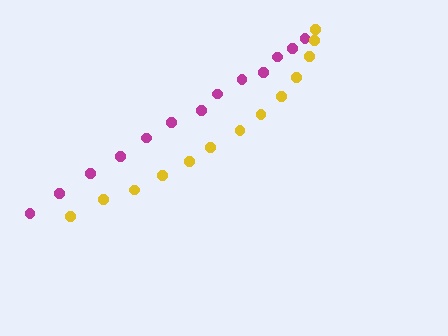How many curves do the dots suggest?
There are 2 distinct paths.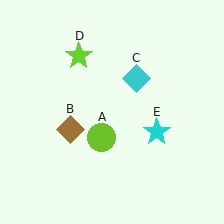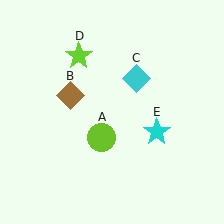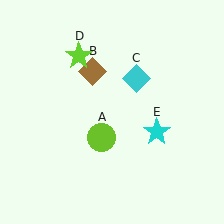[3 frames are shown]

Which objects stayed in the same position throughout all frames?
Lime circle (object A) and cyan diamond (object C) and lime star (object D) and cyan star (object E) remained stationary.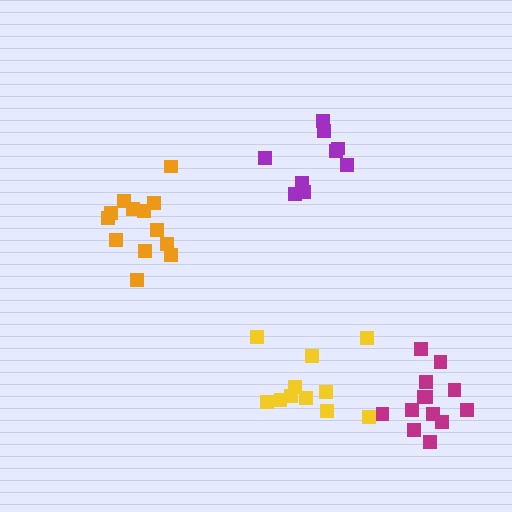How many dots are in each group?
Group 1: 13 dots, Group 2: 9 dots, Group 3: 13 dots, Group 4: 11 dots (46 total).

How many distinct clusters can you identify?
There are 4 distinct clusters.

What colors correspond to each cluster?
The clusters are colored: orange, purple, magenta, yellow.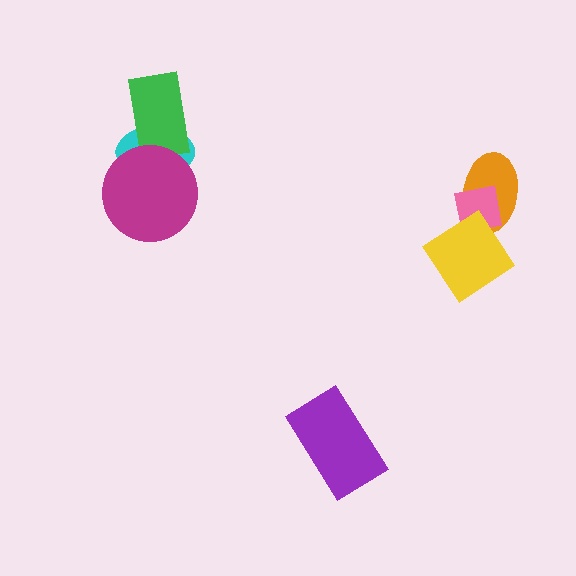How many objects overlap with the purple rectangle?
0 objects overlap with the purple rectangle.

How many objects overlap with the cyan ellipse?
2 objects overlap with the cyan ellipse.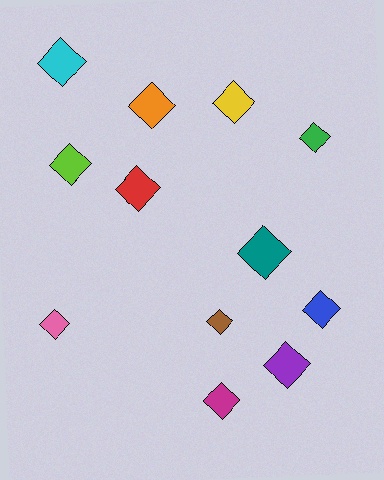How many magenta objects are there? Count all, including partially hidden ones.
There is 1 magenta object.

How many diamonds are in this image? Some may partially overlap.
There are 12 diamonds.